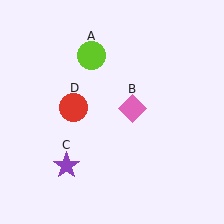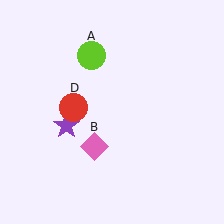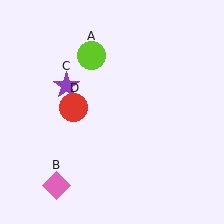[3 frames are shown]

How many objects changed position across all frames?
2 objects changed position: pink diamond (object B), purple star (object C).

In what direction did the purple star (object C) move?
The purple star (object C) moved up.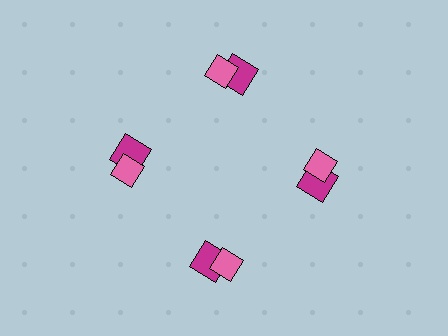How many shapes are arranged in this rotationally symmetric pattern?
There are 8 shapes, arranged in 4 groups of 2.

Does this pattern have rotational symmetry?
Yes, this pattern has 4-fold rotational symmetry. It looks the same after rotating 90 degrees around the center.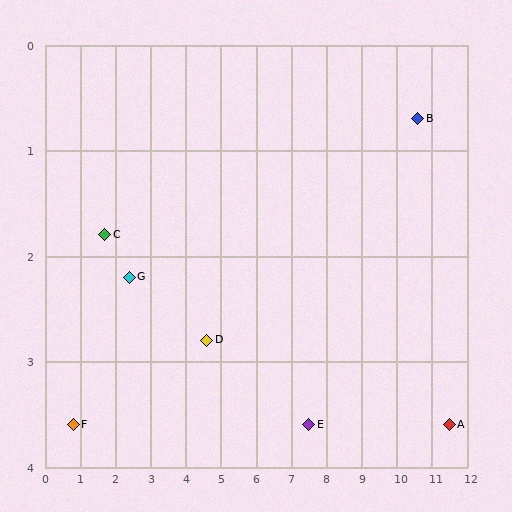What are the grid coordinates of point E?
Point E is at approximately (7.5, 3.6).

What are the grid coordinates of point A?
Point A is at approximately (11.5, 3.6).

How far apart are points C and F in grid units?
Points C and F are about 2.0 grid units apart.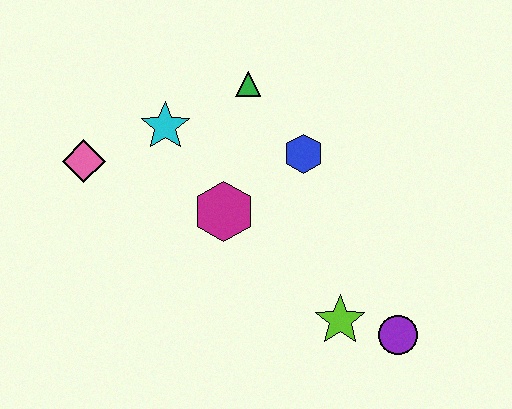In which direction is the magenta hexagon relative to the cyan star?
The magenta hexagon is below the cyan star.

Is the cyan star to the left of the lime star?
Yes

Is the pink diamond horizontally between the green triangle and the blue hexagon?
No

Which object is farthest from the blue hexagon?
The pink diamond is farthest from the blue hexagon.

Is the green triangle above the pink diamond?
Yes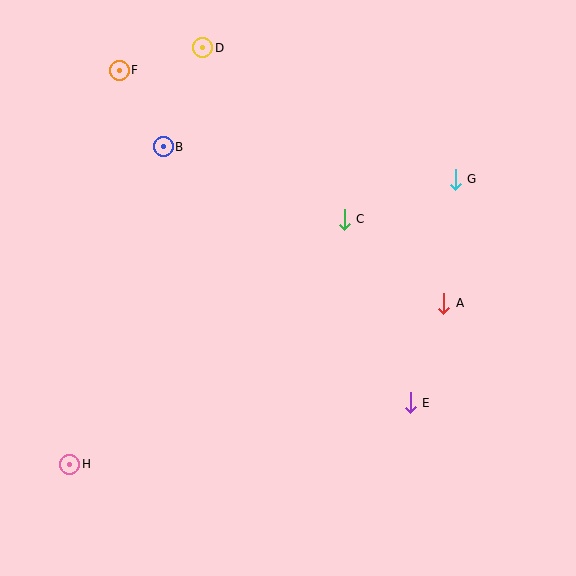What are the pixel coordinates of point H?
Point H is at (70, 464).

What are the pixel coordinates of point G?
Point G is at (455, 179).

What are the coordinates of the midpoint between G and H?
The midpoint between G and H is at (263, 322).